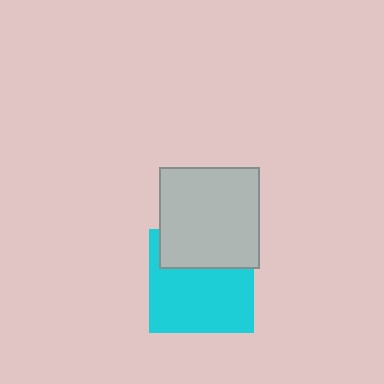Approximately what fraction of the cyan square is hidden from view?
Roughly 35% of the cyan square is hidden behind the light gray square.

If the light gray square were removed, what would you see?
You would see the complete cyan square.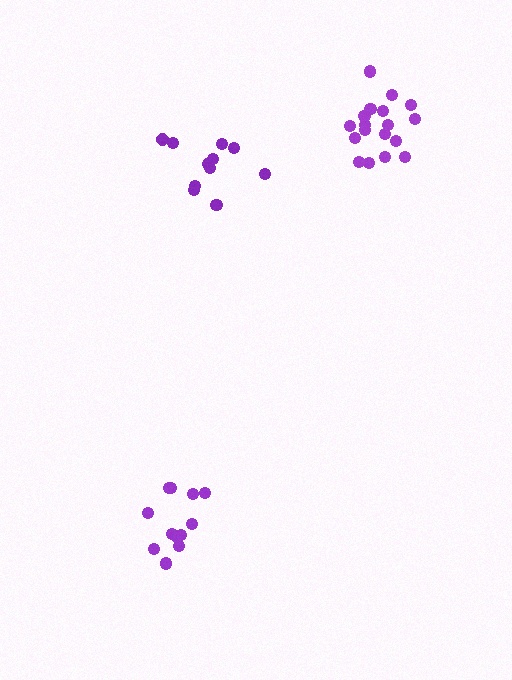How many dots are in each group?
Group 1: 12 dots, Group 2: 12 dots, Group 3: 18 dots (42 total).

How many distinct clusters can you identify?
There are 3 distinct clusters.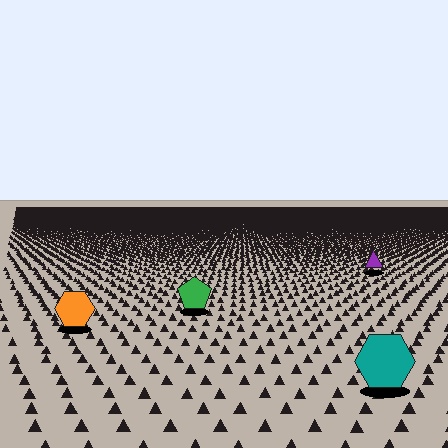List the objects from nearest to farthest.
From nearest to farthest: the teal hexagon, the orange hexagon, the green pentagon, the purple triangle.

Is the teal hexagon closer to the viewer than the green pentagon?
Yes. The teal hexagon is closer — you can tell from the texture gradient: the ground texture is coarser near it.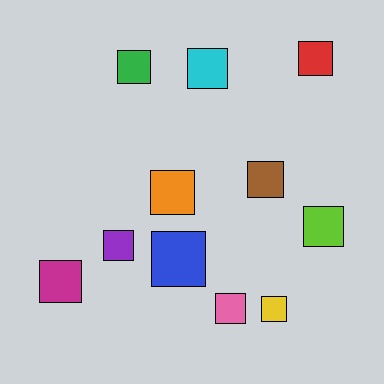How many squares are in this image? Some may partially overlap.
There are 11 squares.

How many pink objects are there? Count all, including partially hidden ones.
There is 1 pink object.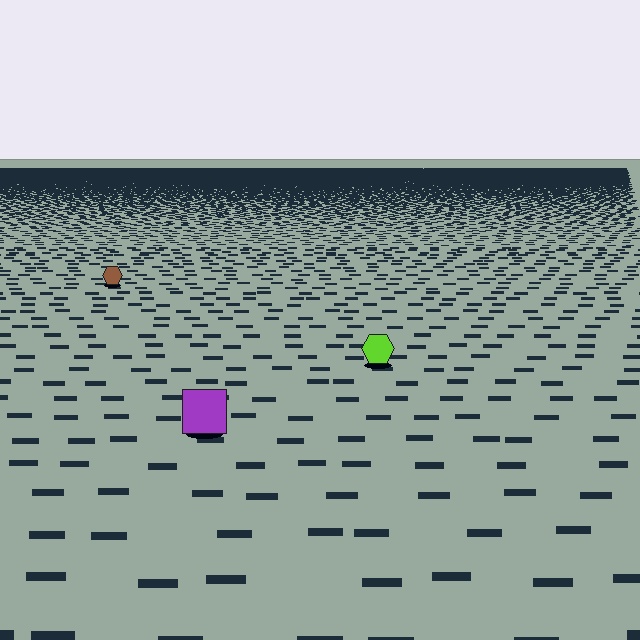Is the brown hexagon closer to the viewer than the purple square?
No. The purple square is closer — you can tell from the texture gradient: the ground texture is coarser near it.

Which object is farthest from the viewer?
The brown hexagon is farthest from the viewer. It appears smaller and the ground texture around it is denser.